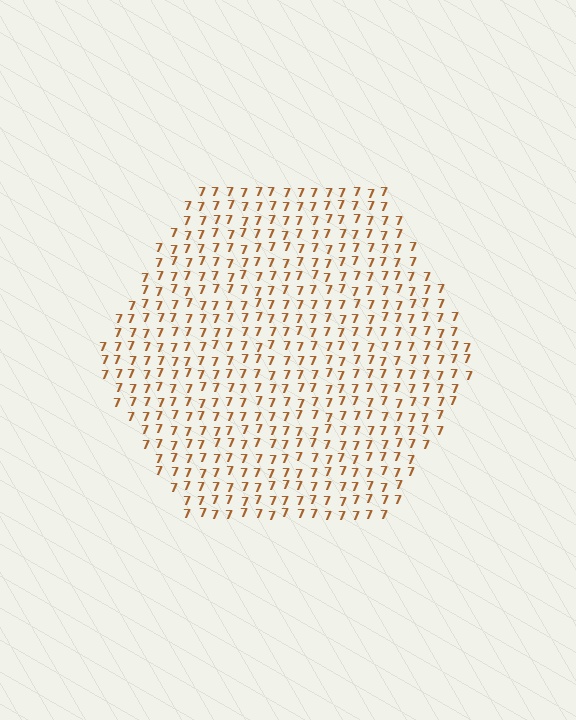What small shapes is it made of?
It is made of small digit 7's.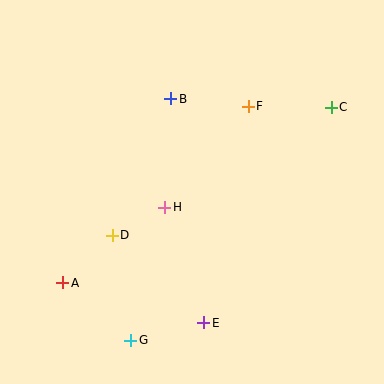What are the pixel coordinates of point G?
Point G is at (131, 341).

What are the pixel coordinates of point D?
Point D is at (112, 235).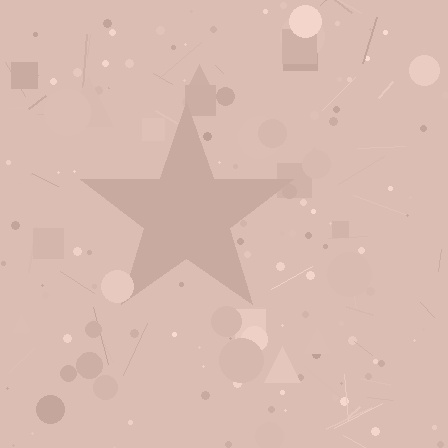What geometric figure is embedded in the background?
A star is embedded in the background.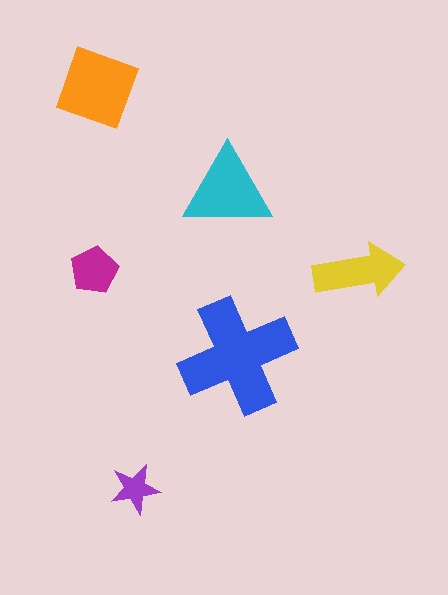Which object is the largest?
The blue cross.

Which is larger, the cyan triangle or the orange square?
The orange square.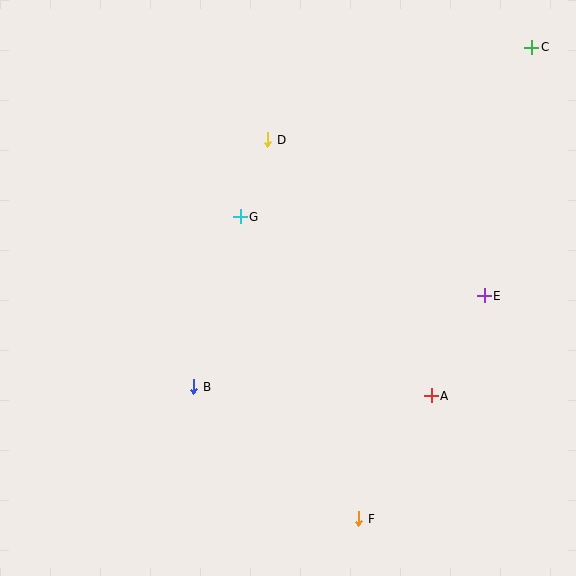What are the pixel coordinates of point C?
Point C is at (532, 47).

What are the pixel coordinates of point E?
Point E is at (484, 296).